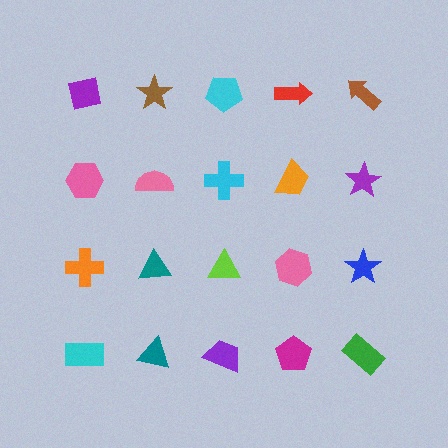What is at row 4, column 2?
A teal triangle.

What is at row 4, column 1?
A cyan rectangle.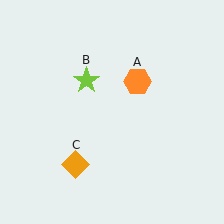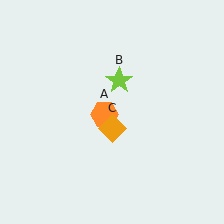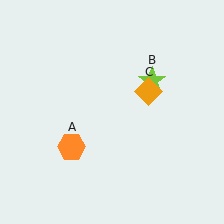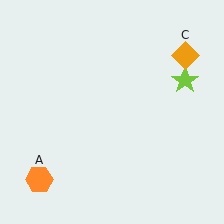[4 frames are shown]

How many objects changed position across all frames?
3 objects changed position: orange hexagon (object A), lime star (object B), orange diamond (object C).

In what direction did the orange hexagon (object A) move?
The orange hexagon (object A) moved down and to the left.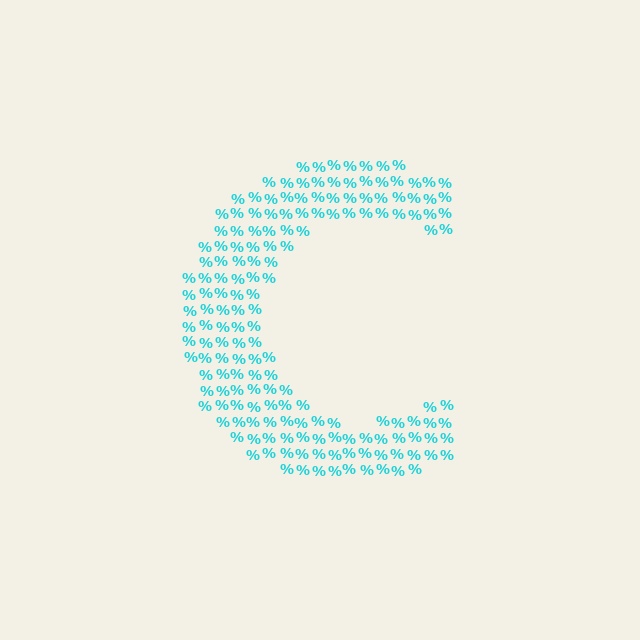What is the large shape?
The large shape is the letter C.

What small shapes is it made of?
It is made of small percent signs.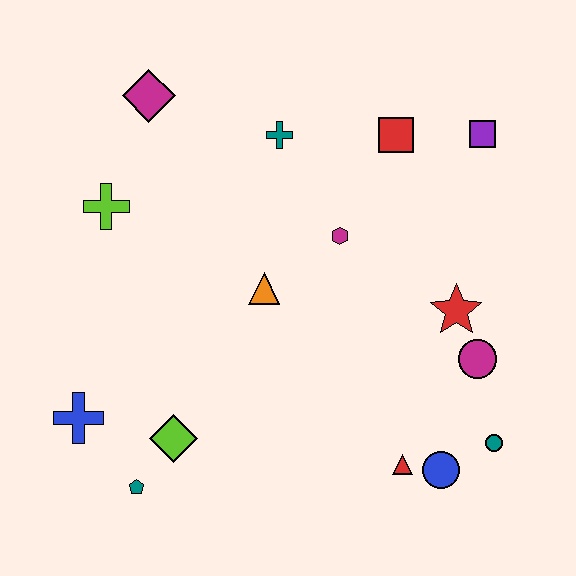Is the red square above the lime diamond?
Yes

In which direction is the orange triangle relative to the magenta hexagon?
The orange triangle is to the left of the magenta hexagon.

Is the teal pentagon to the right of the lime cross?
Yes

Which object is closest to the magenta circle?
The red star is closest to the magenta circle.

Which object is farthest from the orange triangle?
The teal circle is farthest from the orange triangle.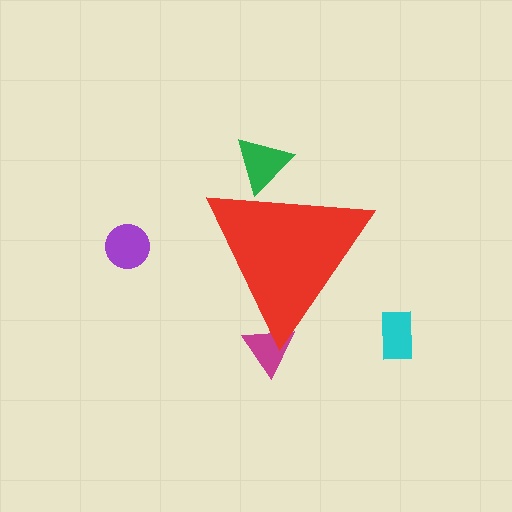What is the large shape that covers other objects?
A red triangle.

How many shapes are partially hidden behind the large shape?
2 shapes are partially hidden.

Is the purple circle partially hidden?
No, the purple circle is fully visible.